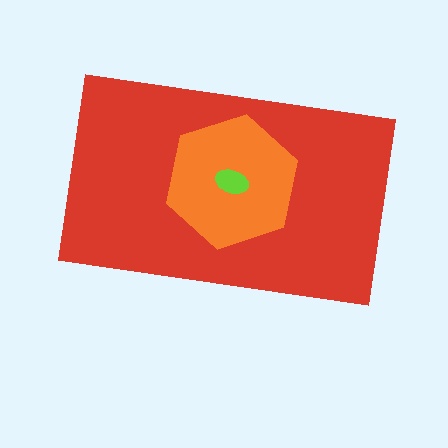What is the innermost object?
The lime ellipse.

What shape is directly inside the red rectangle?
The orange hexagon.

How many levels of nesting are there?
3.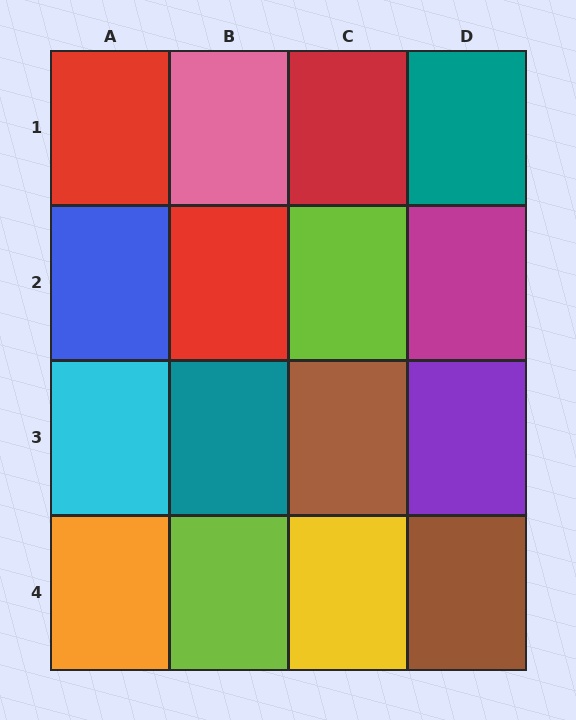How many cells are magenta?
1 cell is magenta.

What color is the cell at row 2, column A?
Blue.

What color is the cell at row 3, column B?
Teal.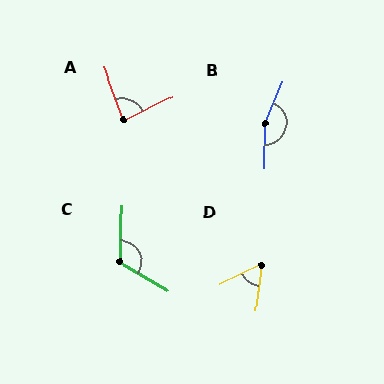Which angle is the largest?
B, at approximately 158 degrees.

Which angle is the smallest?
D, at approximately 57 degrees.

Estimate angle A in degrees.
Approximately 85 degrees.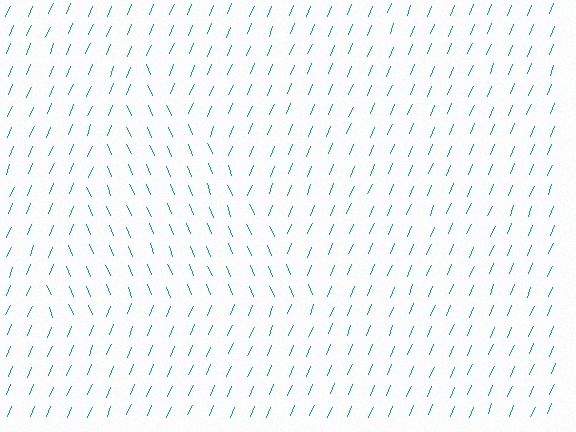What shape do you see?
I see a triangle.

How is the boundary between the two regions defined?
The boundary is defined purely by a change in line orientation (approximately 45 degrees difference). All lines are the same color and thickness.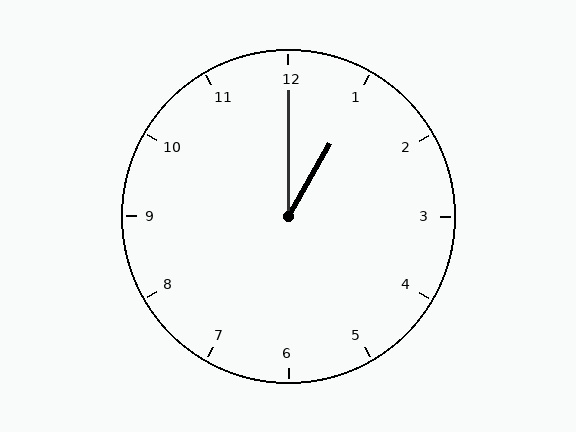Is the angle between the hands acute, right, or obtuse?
It is acute.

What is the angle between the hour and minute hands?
Approximately 30 degrees.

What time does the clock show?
1:00.